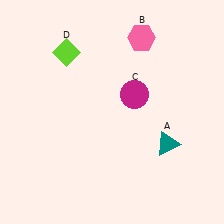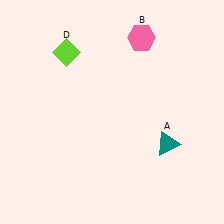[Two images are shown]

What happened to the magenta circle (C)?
The magenta circle (C) was removed in Image 2. It was in the top-right area of Image 1.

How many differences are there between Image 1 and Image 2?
There is 1 difference between the two images.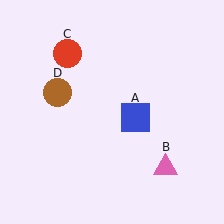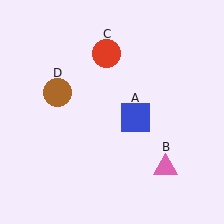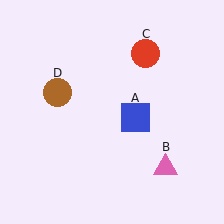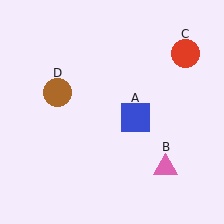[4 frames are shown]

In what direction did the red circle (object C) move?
The red circle (object C) moved right.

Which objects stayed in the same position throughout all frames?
Blue square (object A) and pink triangle (object B) and brown circle (object D) remained stationary.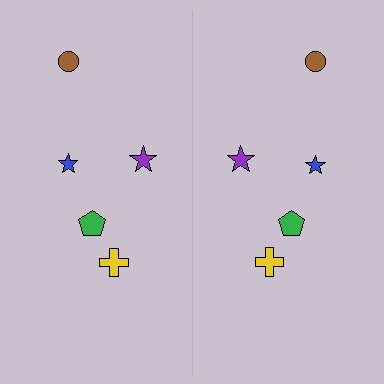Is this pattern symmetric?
Yes, this pattern has bilateral (reflection) symmetry.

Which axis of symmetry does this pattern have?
The pattern has a vertical axis of symmetry running through the center of the image.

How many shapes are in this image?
There are 10 shapes in this image.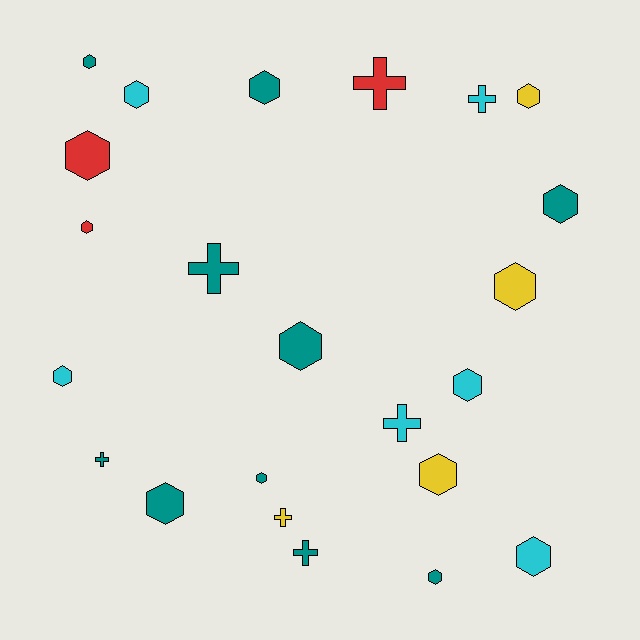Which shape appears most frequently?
Hexagon, with 16 objects.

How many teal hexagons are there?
There are 7 teal hexagons.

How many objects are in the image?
There are 23 objects.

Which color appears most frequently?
Teal, with 10 objects.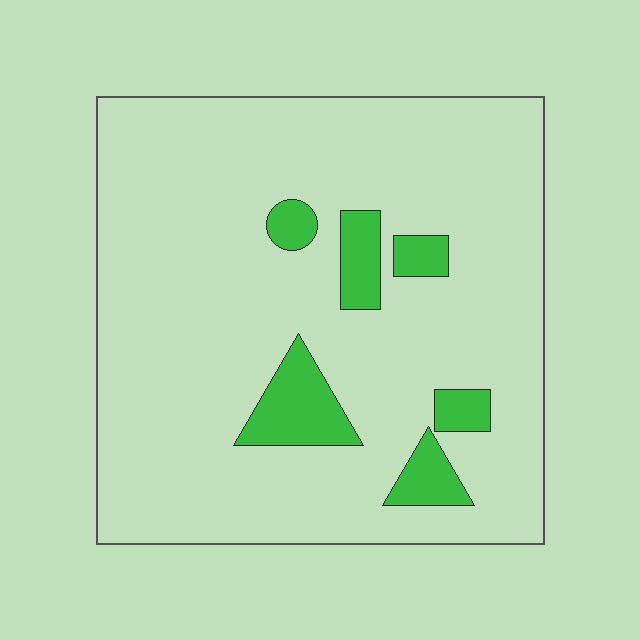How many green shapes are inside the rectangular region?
6.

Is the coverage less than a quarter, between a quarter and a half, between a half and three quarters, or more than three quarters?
Less than a quarter.